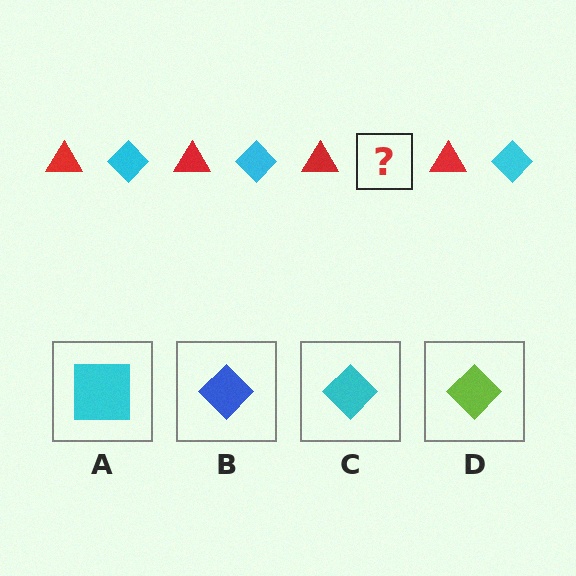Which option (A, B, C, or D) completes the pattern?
C.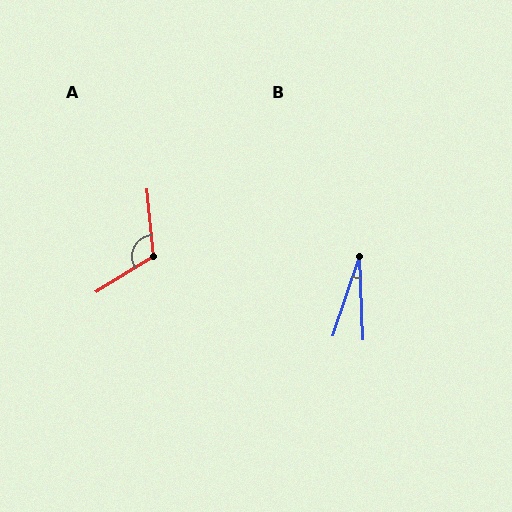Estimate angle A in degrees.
Approximately 116 degrees.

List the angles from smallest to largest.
B (21°), A (116°).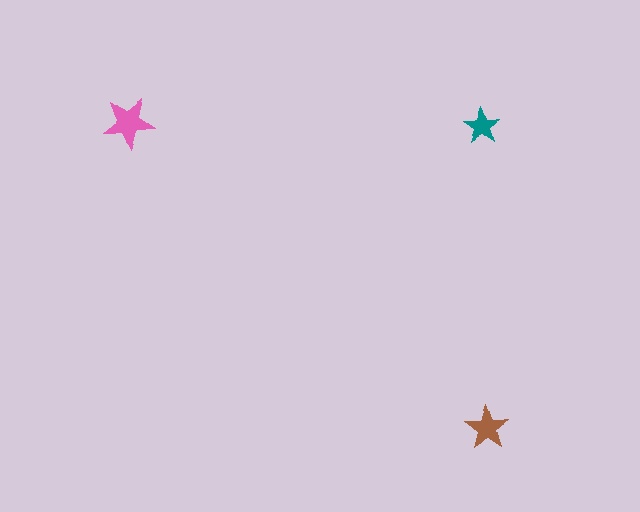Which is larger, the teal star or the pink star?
The pink one.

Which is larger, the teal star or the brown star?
The brown one.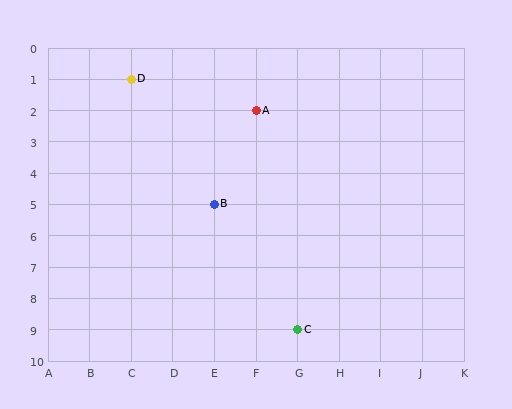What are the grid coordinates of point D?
Point D is at grid coordinates (C, 1).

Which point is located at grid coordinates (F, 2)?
Point A is at (F, 2).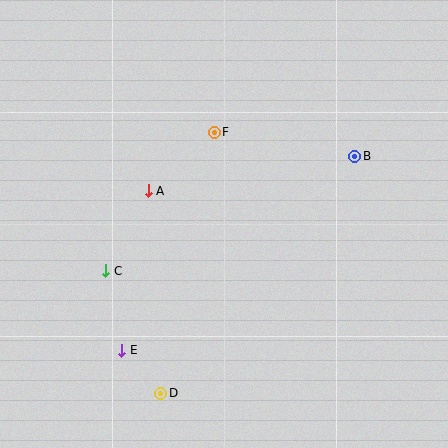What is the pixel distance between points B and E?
The distance between B and E is 303 pixels.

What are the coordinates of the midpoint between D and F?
The midpoint between D and F is at (187, 263).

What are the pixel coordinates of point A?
Point A is at (148, 191).